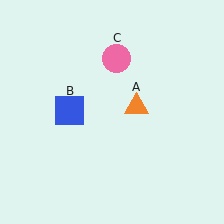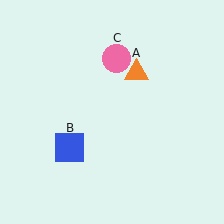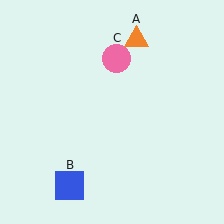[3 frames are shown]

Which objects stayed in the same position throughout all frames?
Pink circle (object C) remained stationary.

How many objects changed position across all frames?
2 objects changed position: orange triangle (object A), blue square (object B).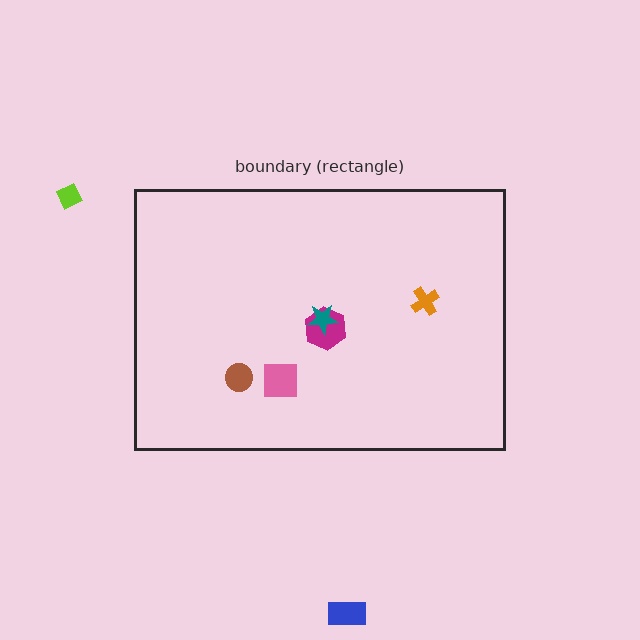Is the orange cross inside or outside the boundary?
Inside.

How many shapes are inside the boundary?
5 inside, 2 outside.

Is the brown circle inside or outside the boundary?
Inside.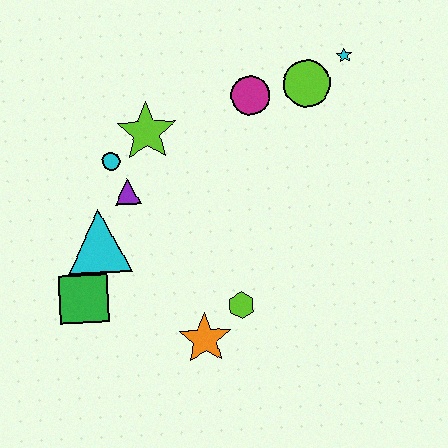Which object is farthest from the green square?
The cyan star is farthest from the green square.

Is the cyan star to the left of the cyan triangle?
No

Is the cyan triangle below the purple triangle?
Yes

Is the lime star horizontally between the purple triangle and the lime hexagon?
Yes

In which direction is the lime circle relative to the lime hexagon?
The lime circle is above the lime hexagon.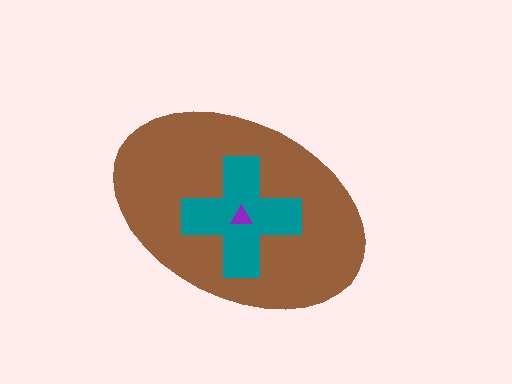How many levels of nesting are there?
3.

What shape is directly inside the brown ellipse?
The teal cross.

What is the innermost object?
The purple triangle.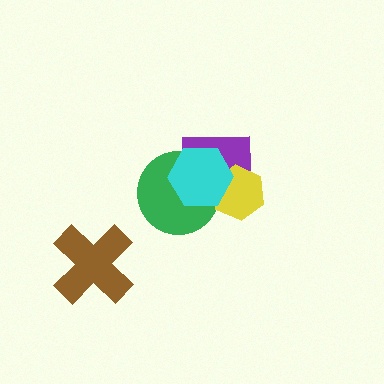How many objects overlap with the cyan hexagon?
3 objects overlap with the cyan hexagon.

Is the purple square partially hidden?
Yes, it is partially covered by another shape.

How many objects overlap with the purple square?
3 objects overlap with the purple square.